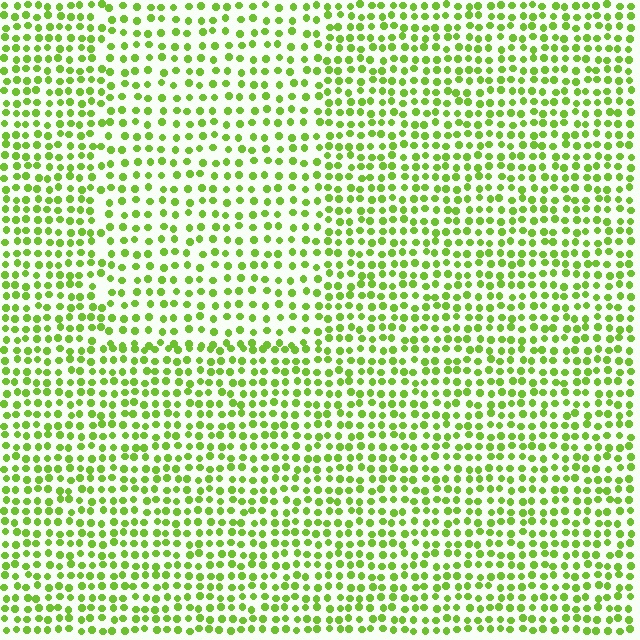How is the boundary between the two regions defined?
The boundary is defined by a change in element density (approximately 1.5x ratio). All elements are the same color, size, and shape.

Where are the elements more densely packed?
The elements are more densely packed outside the rectangle boundary.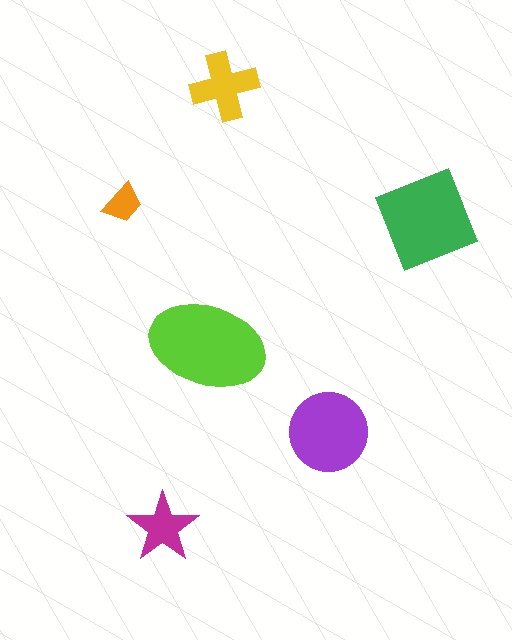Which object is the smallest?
The orange trapezoid.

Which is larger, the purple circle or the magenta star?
The purple circle.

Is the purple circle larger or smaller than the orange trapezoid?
Larger.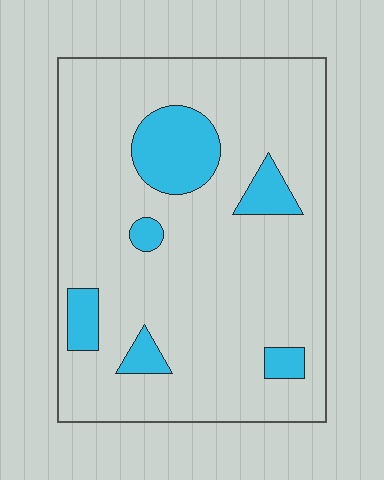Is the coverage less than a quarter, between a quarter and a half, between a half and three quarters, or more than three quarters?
Less than a quarter.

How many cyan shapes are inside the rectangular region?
6.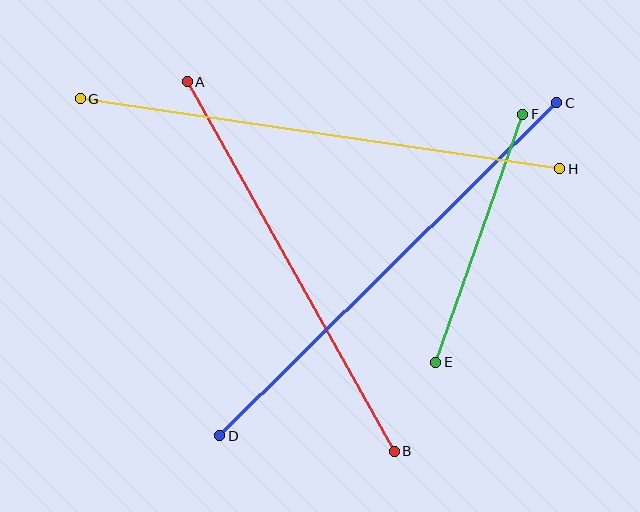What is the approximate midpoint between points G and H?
The midpoint is at approximately (320, 134) pixels.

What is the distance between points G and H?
The distance is approximately 485 pixels.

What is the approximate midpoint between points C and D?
The midpoint is at approximately (388, 269) pixels.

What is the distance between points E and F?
The distance is approximately 263 pixels.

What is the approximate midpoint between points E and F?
The midpoint is at approximately (479, 238) pixels.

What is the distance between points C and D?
The distance is approximately 474 pixels.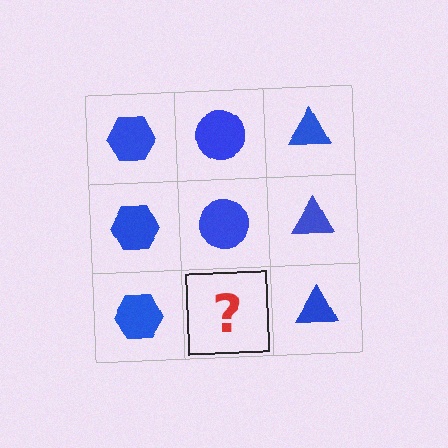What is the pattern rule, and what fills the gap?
The rule is that each column has a consistent shape. The gap should be filled with a blue circle.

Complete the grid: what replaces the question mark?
The question mark should be replaced with a blue circle.